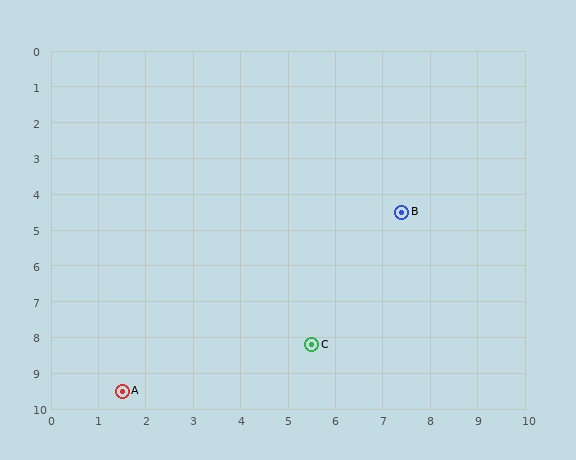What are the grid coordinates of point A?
Point A is at approximately (1.5, 9.5).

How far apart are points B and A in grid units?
Points B and A are about 7.7 grid units apart.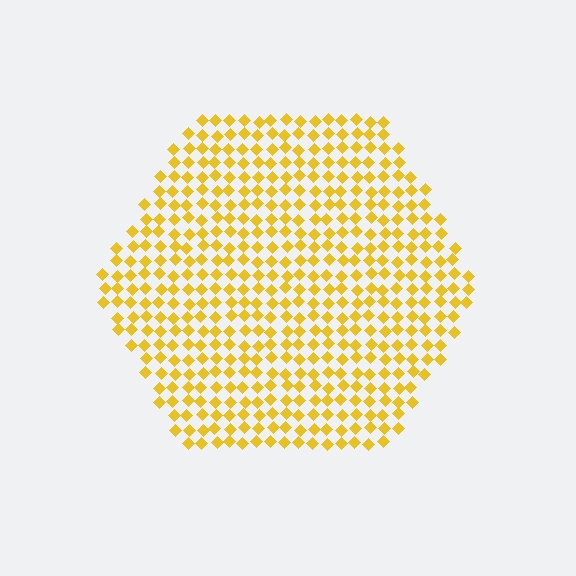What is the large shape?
The large shape is a hexagon.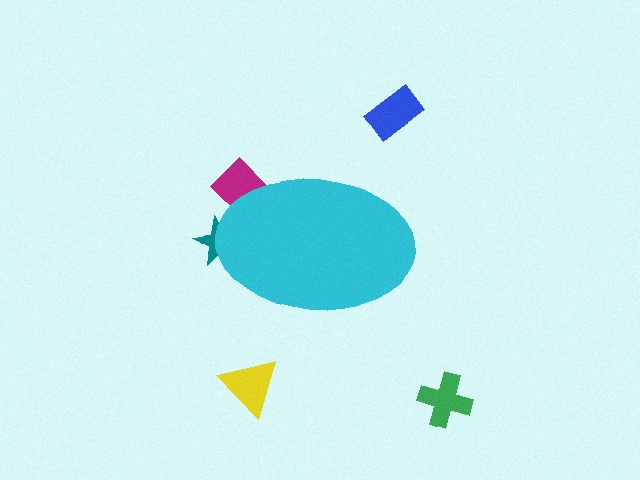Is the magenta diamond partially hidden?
Yes, the magenta diamond is partially hidden behind the cyan ellipse.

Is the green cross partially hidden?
No, the green cross is fully visible.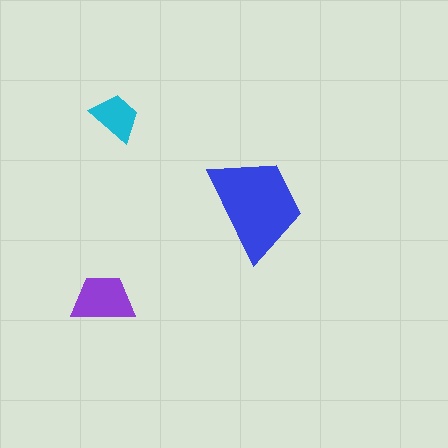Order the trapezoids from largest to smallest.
the blue one, the purple one, the cyan one.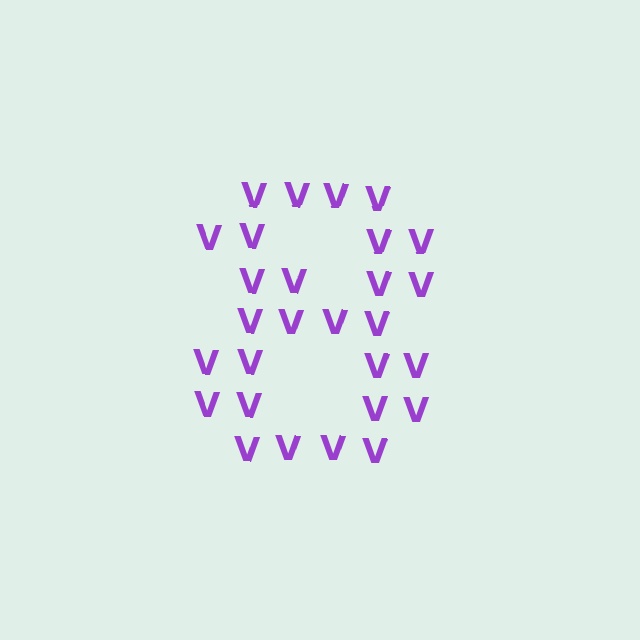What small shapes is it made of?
It is made of small letter V's.